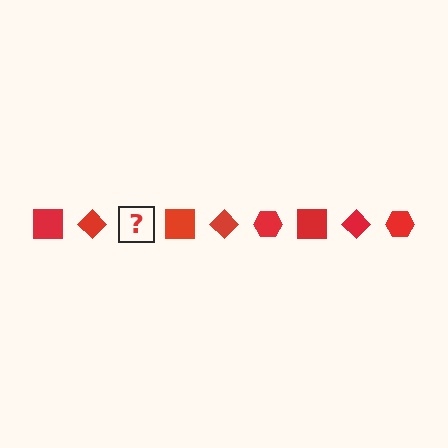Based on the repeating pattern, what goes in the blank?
The blank should be a red hexagon.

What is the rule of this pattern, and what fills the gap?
The rule is that the pattern cycles through square, diamond, hexagon shapes in red. The gap should be filled with a red hexagon.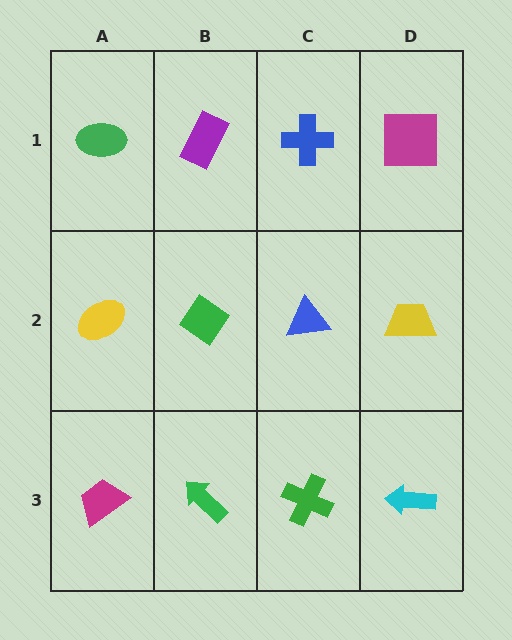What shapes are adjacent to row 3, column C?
A blue triangle (row 2, column C), a green arrow (row 3, column B), a cyan arrow (row 3, column D).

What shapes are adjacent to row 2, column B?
A purple rectangle (row 1, column B), a green arrow (row 3, column B), a yellow ellipse (row 2, column A), a blue triangle (row 2, column C).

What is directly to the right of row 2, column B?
A blue triangle.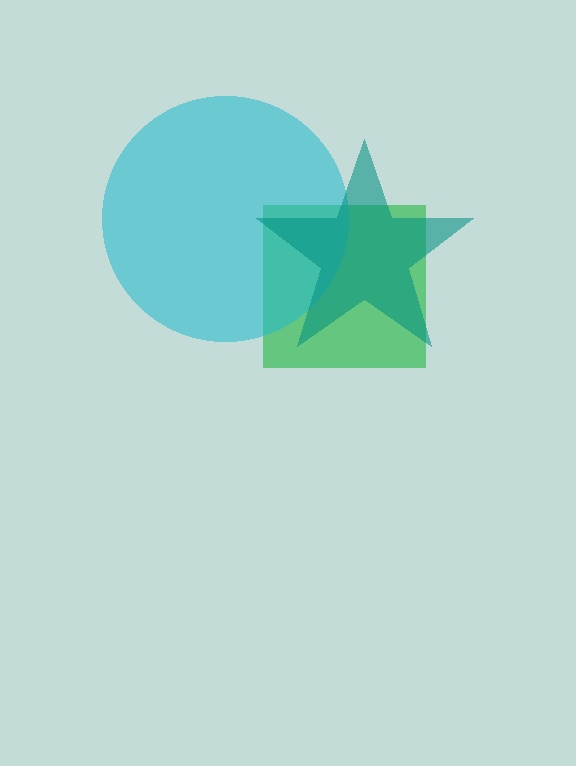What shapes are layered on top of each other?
The layered shapes are: a green square, a cyan circle, a teal star.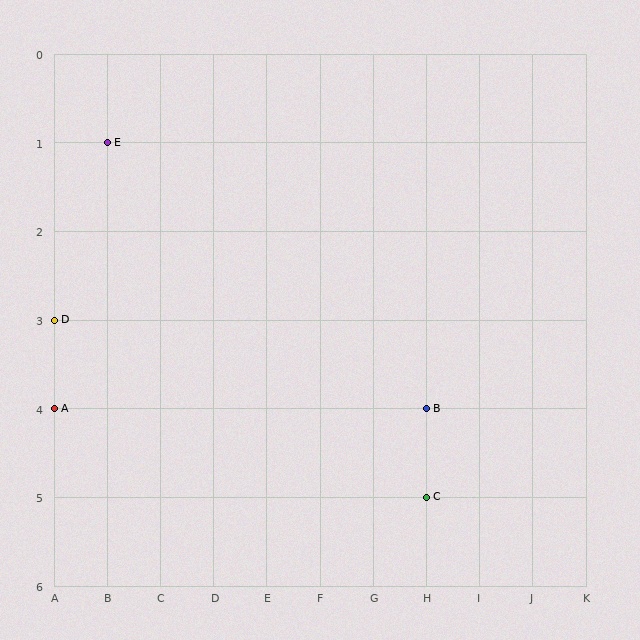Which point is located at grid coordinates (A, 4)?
Point A is at (A, 4).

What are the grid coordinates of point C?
Point C is at grid coordinates (H, 5).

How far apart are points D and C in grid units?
Points D and C are 7 columns and 2 rows apart (about 7.3 grid units diagonally).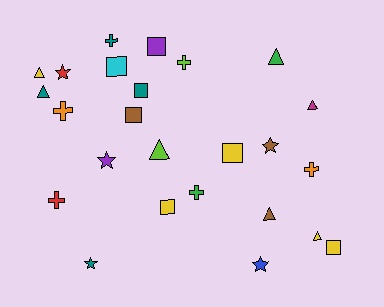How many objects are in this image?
There are 25 objects.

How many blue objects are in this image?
There is 1 blue object.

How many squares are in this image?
There are 7 squares.